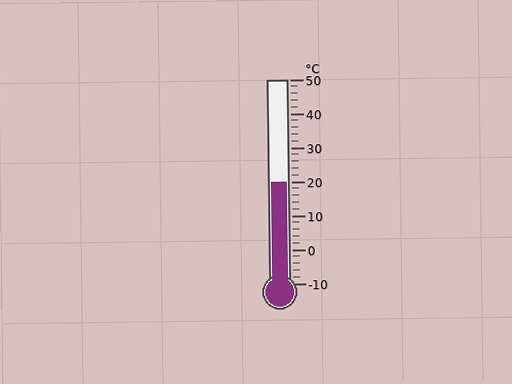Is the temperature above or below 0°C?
The temperature is above 0°C.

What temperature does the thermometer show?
The thermometer shows approximately 20°C.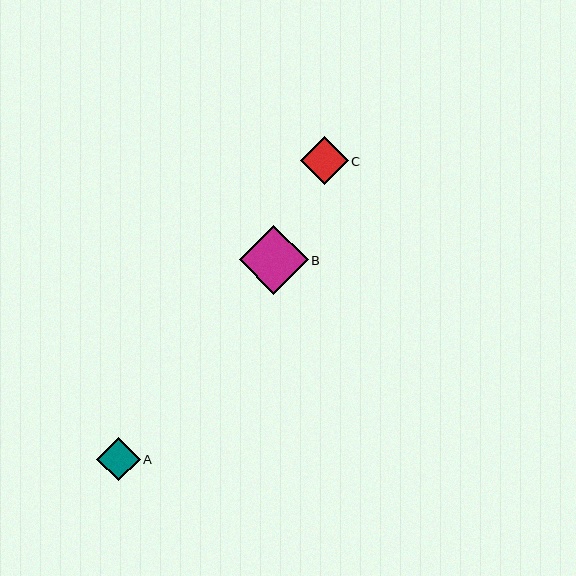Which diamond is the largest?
Diamond B is the largest with a size of approximately 69 pixels.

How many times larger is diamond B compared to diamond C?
Diamond B is approximately 1.4 times the size of diamond C.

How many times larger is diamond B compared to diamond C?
Diamond B is approximately 1.4 times the size of diamond C.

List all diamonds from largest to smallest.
From largest to smallest: B, C, A.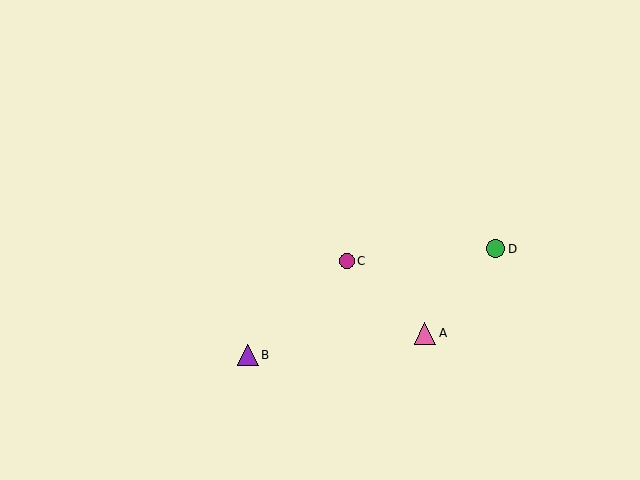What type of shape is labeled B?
Shape B is a purple triangle.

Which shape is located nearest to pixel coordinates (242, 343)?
The purple triangle (labeled B) at (248, 355) is nearest to that location.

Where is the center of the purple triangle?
The center of the purple triangle is at (248, 355).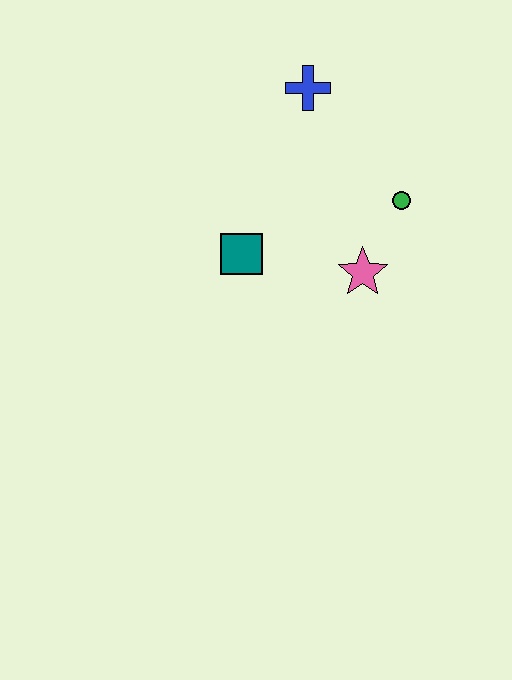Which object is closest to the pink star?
The green circle is closest to the pink star.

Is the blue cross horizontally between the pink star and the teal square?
Yes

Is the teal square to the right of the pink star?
No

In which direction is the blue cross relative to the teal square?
The blue cross is above the teal square.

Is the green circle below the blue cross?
Yes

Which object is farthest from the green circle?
The teal square is farthest from the green circle.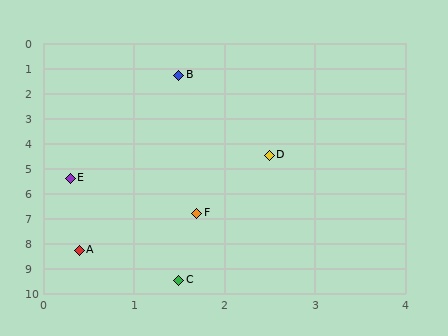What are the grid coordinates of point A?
Point A is at approximately (0.4, 8.3).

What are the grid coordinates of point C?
Point C is at approximately (1.5, 9.5).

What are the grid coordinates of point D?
Point D is at approximately (2.5, 4.5).